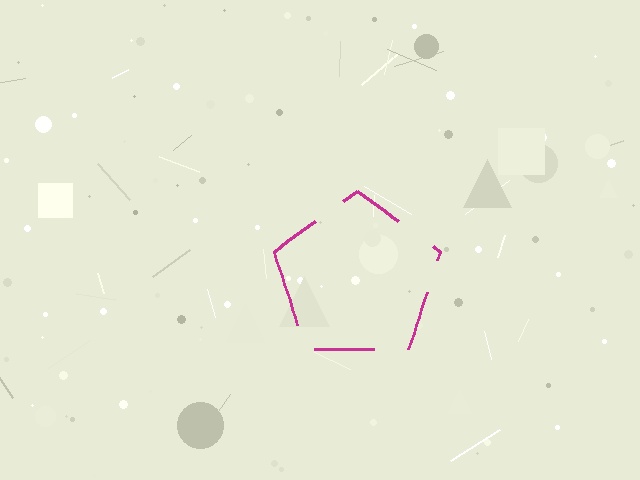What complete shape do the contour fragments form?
The contour fragments form a pentagon.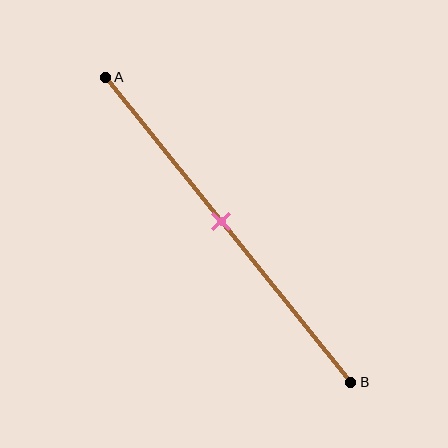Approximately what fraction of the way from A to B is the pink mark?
The pink mark is approximately 45% of the way from A to B.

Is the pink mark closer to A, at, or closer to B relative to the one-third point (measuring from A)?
The pink mark is closer to point B than the one-third point of segment AB.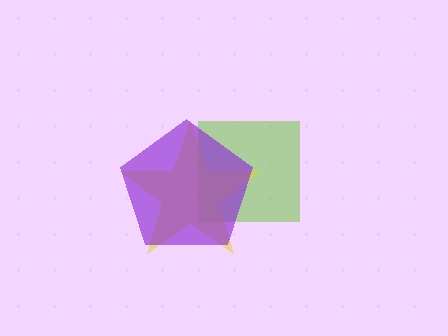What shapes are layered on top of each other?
The layered shapes are: a lime square, a yellow star, a purple pentagon.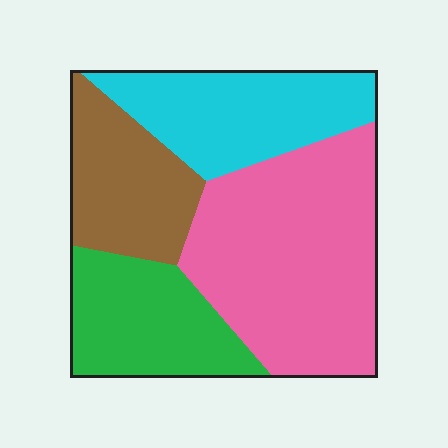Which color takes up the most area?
Pink, at roughly 40%.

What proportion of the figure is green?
Green takes up about one fifth (1/5) of the figure.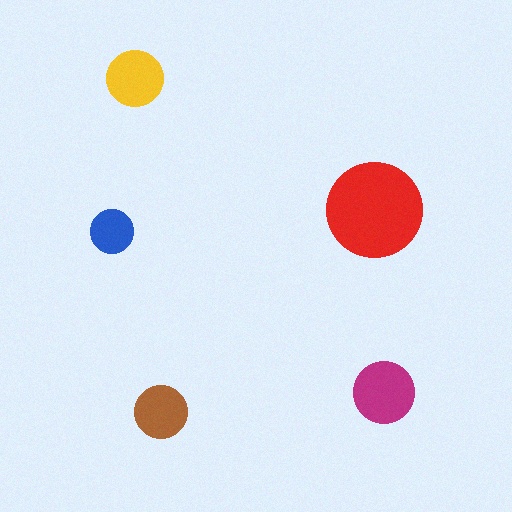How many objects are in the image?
There are 5 objects in the image.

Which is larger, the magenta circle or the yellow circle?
The magenta one.